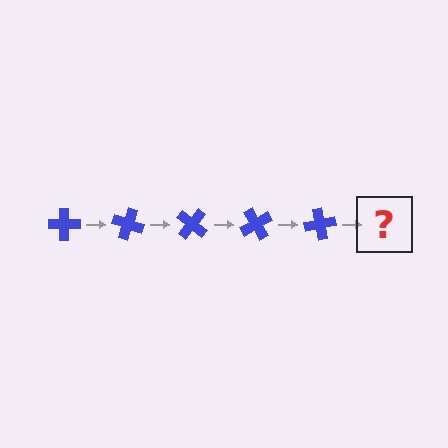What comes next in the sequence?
The next element should be a blue cross rotated 100 degrees.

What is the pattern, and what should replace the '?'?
The pattern is that the cross rotates 20 degrees each step. The '?' should be a blue cross rotated 100 degrees.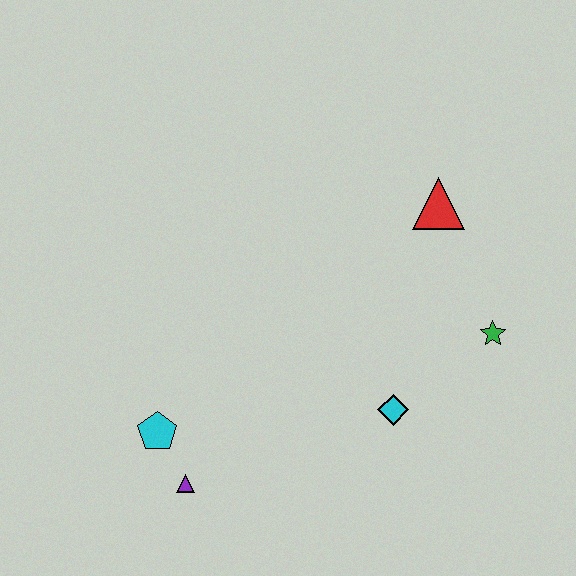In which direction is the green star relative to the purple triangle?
The green star is to the right of the purple triangle.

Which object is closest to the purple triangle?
The cyan pentagon is closest to the purple triangle.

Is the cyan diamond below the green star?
Yes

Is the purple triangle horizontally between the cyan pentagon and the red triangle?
Yes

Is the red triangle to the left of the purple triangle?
No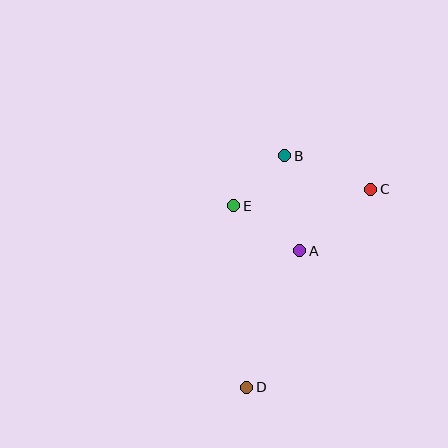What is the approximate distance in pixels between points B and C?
The distance between B and C is approximately 92 pixels.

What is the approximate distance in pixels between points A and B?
The distance between A and B is approximately 96 pixels.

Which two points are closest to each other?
Points B and E are closest to each other.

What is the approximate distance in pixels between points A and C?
The distance between A and C is approximately 94 pixels.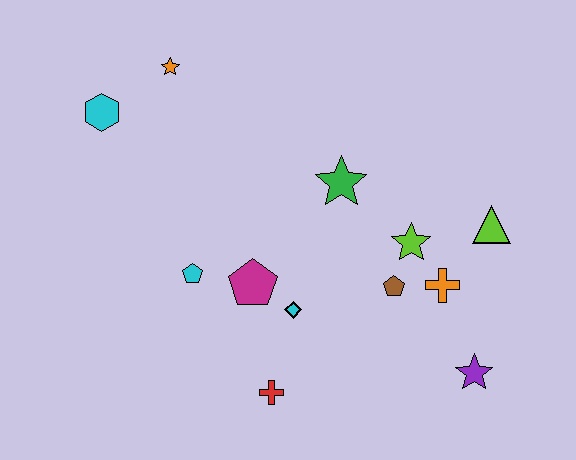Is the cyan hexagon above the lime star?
Yes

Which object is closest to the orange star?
The cyan hexagon is closest to the orange star.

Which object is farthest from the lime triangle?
The cyan hexagon is farthest from the lime triangle.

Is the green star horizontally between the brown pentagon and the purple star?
No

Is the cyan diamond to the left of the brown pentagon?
Yes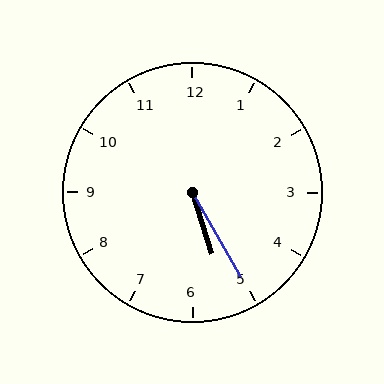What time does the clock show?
5:25.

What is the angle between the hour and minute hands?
Approximately 12 degrees.